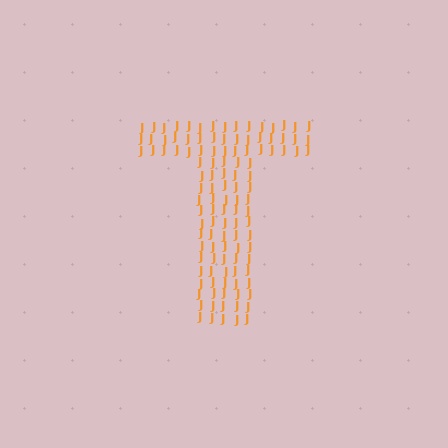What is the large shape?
The large shape is the letter T.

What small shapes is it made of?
It is made of small letter J's.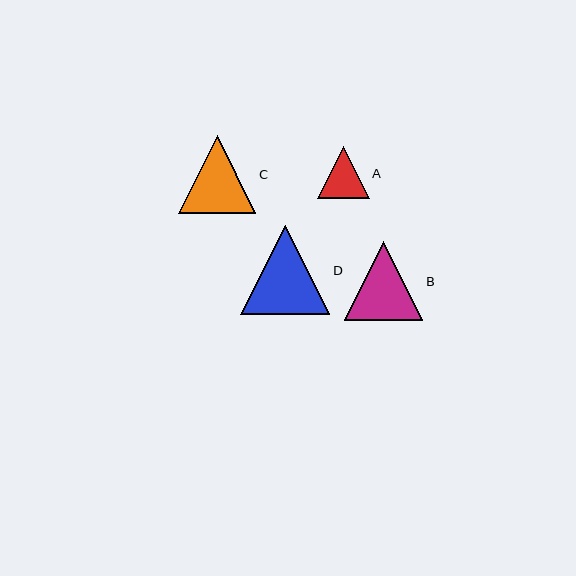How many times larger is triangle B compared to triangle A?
Triangle B is approximately 1.5 times the size of triangle A.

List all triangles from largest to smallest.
From largest to smallest: D, B, C, A.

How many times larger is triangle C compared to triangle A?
Triangle C is approximately 1.5 times the size of triangle A.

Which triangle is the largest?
Triangle D is the largest with a size of approximately 89 pixels.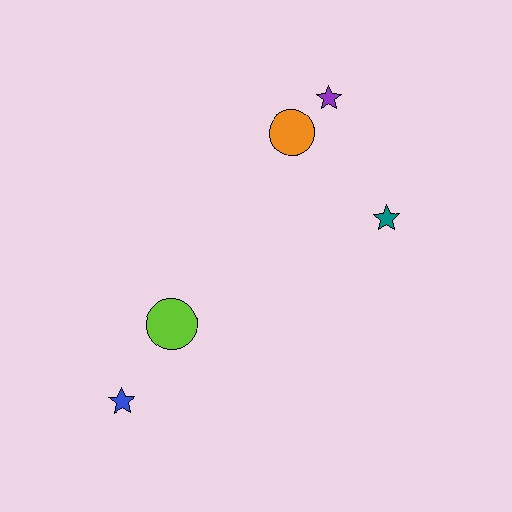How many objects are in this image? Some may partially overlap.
There are 5 objects.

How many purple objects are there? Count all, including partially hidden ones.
There is 1 purple object.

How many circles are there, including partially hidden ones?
There are 2 circles.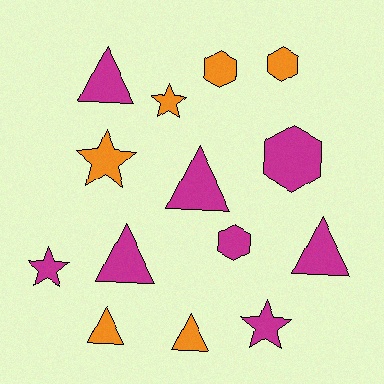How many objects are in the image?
There are 14 objects.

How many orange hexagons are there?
There are 2 orange hexagons.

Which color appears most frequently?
Magenta, with 8 objects.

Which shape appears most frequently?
Triangle, with 6 objects.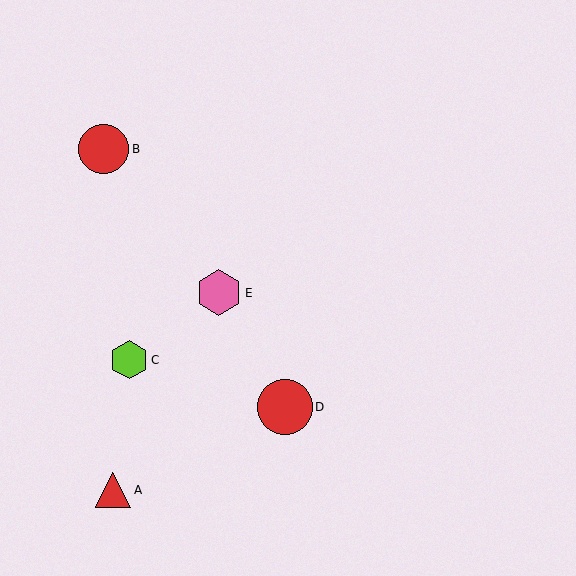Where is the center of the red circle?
The center of the red circle is at (104, 149).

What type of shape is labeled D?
Shape D is a red circle.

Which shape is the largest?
The red circle (labeled D) is the largest.